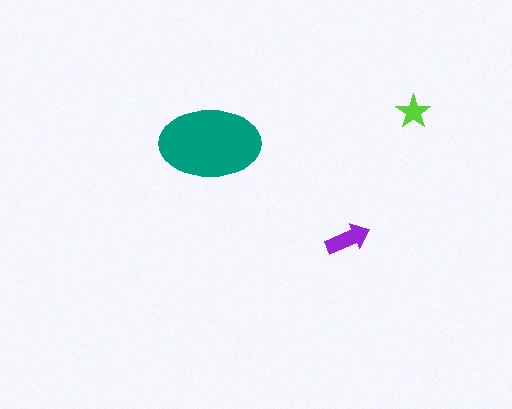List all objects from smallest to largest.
The lime star, the purple arrow, the teal ellipse.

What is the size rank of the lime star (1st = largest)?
3rd.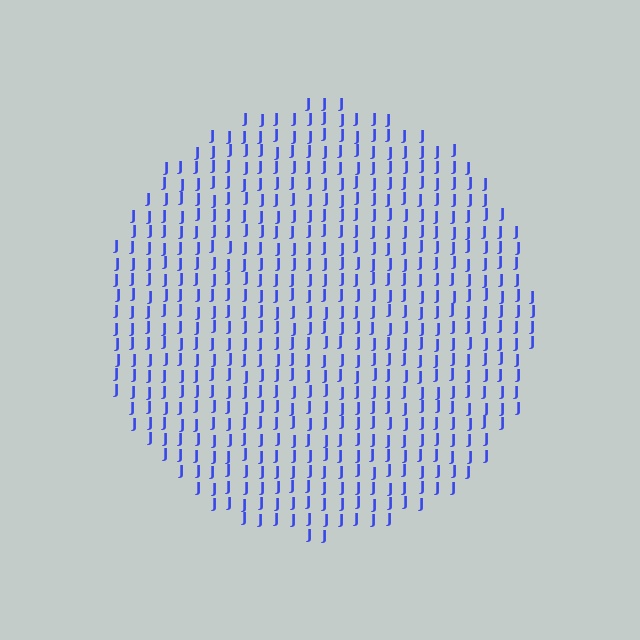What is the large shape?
The large shape is a circle.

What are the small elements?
The small elements are letter J's.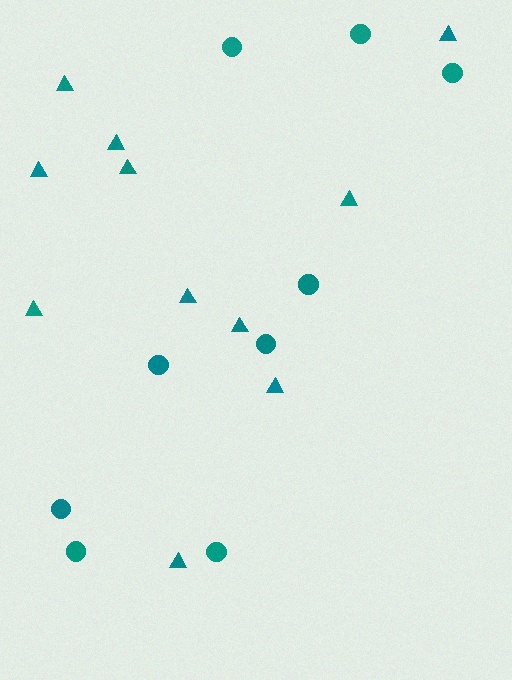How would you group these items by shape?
There are 2 groups: one group of triangles (11) and one group of circles (9).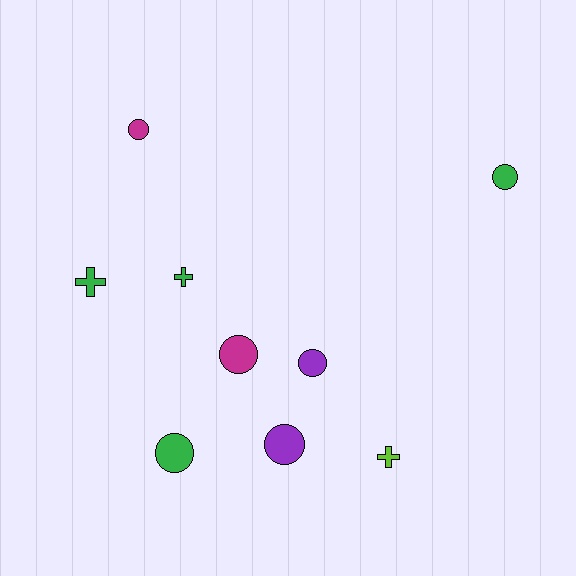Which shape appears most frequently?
Circle, with 6 objects.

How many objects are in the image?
There are 9 objects.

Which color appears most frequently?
Green, with 4 objects.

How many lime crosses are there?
There is 1 lime cross.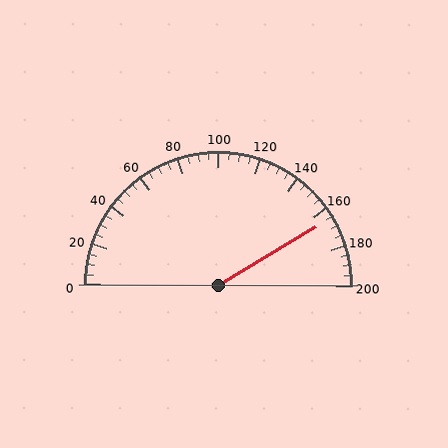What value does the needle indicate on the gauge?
The needle indicates approximately 165.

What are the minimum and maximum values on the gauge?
The gauge ranges from 0 to 200.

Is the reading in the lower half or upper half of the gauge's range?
The reading is in the upper half of the range (0 to 200).